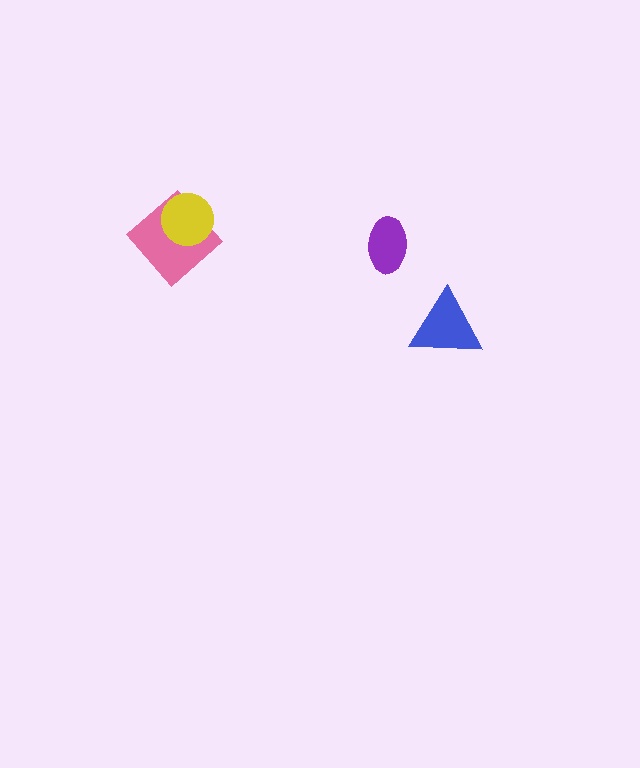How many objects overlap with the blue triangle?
0 objects overlap with the blue triangle.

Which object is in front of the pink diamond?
The yellow circle is in front of the pink diamond.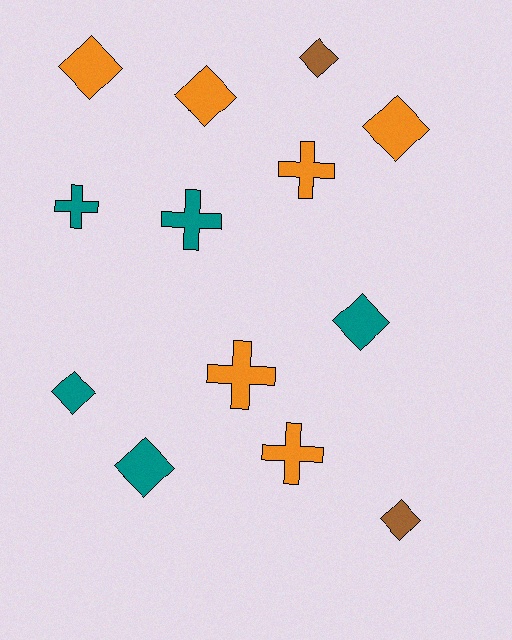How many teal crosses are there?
There are 2 teal crosses.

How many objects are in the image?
There are 13 objects.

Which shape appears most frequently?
Diamond, with 8 objects.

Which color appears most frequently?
Orange, with 6 objects.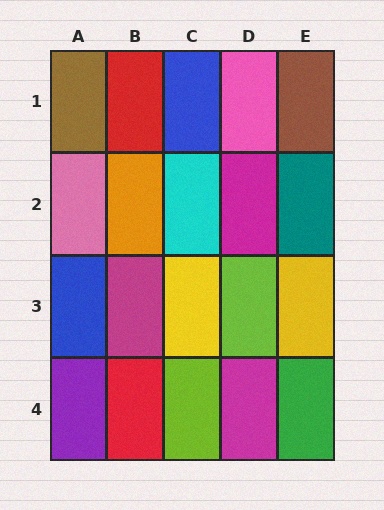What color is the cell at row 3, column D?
Lime.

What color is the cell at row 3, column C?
Yellow.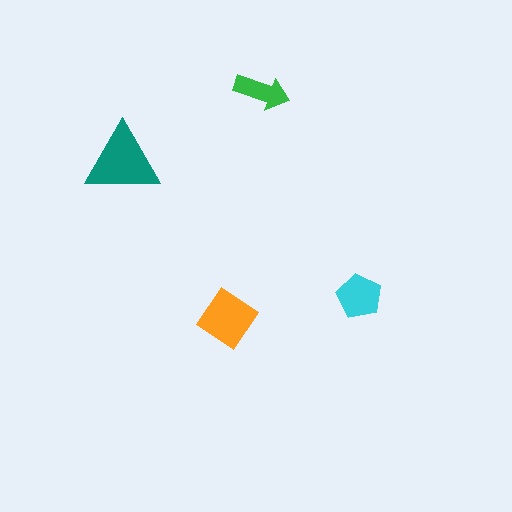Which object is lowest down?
The orange diamond is bottommost.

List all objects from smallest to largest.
The green arrow, the cyan pentagon, the orange diamond, the teal triangle.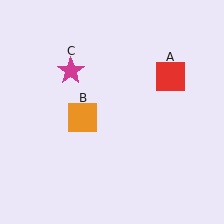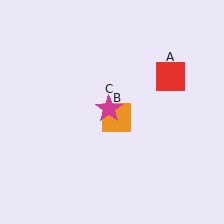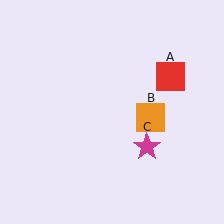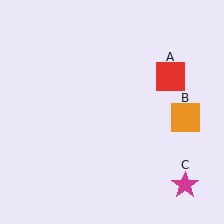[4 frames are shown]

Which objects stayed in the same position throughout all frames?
Red square (object A) remained stationary.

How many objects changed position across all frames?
2 objects changed position: orange square (object B), magenta star (object C).